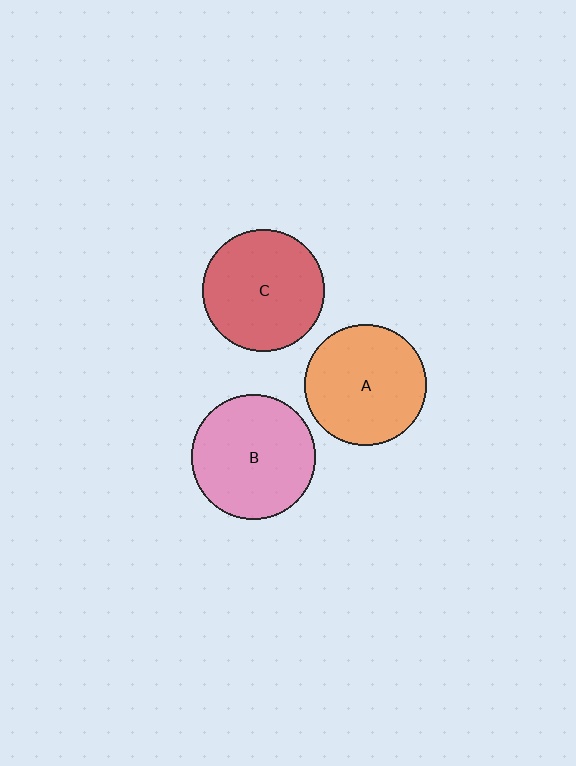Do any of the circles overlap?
No, none of the circles overlap.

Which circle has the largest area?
Circle B (pink).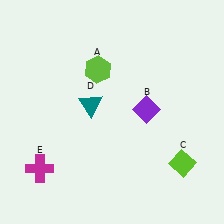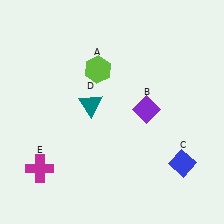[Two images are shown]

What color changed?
The diamond (C) changed from lime in Image 1 to blue in Image 2.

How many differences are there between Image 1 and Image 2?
There is 1 difference between the two images.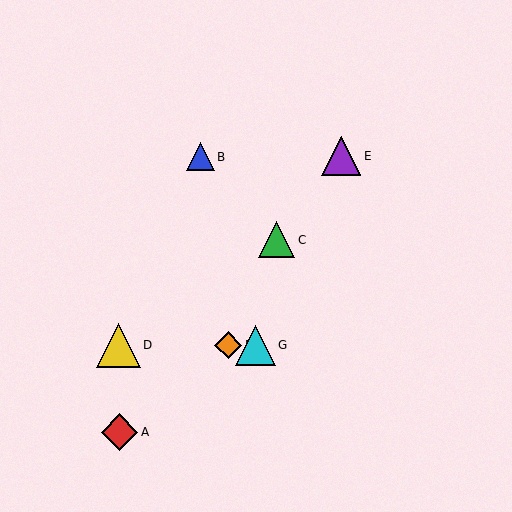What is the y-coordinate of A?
Object A is at y≈432.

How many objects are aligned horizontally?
3 objects (D, F, G) are aligned horizontally.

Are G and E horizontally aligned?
No, G is at y≈345 and E is at y≈156.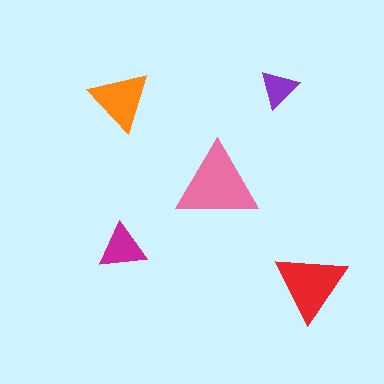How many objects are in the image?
There are 5 objects in the image.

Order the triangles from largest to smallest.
the pink one, the red one, the orange one, the magenta one, the purple one.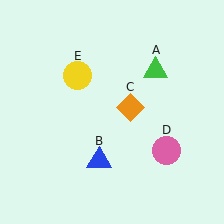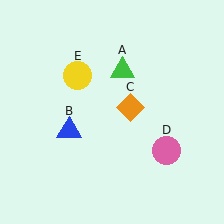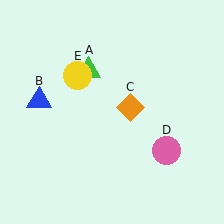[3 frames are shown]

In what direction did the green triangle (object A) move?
The green triangle (object A) moved left.